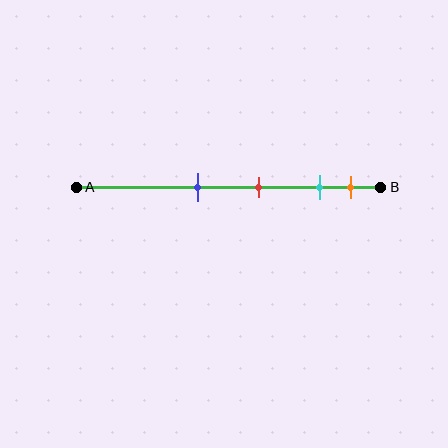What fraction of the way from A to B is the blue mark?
The blue mark is approximately 40% (0.4) of the way from A to B.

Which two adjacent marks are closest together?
The cyan and orange marks are the closest adjacent pair.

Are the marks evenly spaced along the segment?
No, the marks are not evenly spaced.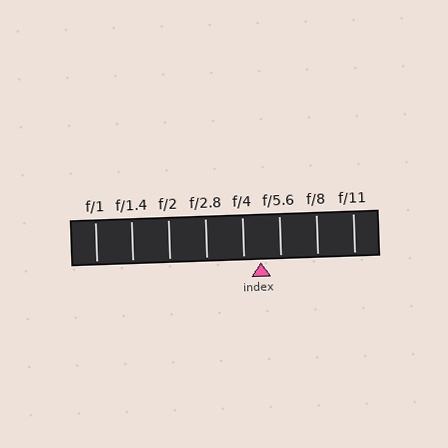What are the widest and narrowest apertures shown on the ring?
The widest aperture shown is f/1 and the narrowest is f/11.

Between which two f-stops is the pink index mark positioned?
The index mark is between f/4 and f/5.6.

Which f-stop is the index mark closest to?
The index mark is closest to f/4.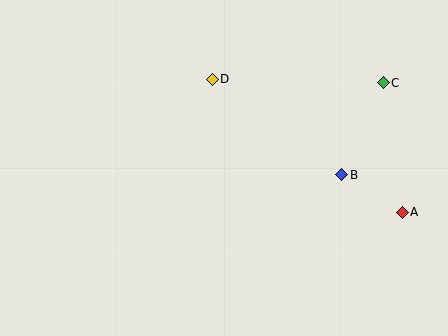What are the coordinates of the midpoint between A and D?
The midpoint between A and D is at (307, 146).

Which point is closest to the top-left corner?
Point D is closest to the top-left corner.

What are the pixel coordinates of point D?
Point D is at (212, 79).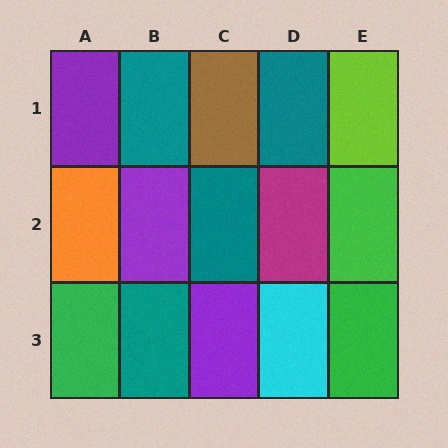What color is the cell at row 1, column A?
Purple.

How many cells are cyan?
1 cell is cyan.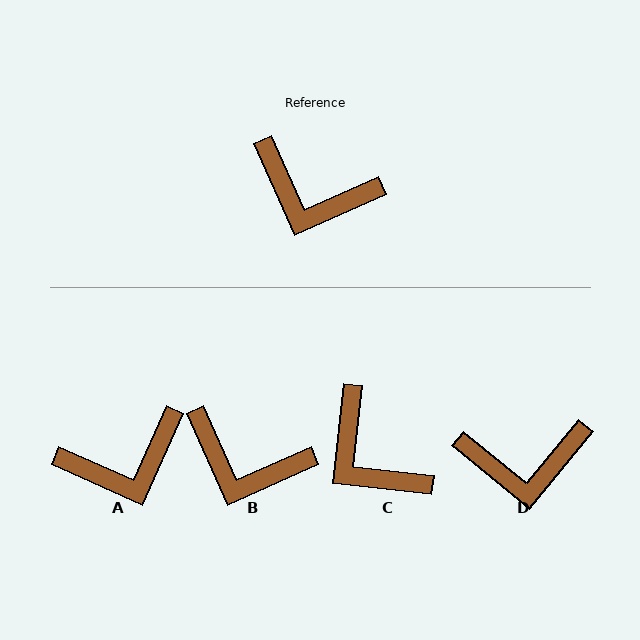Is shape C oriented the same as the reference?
No, it is off by about 30 degrees.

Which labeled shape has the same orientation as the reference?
B.